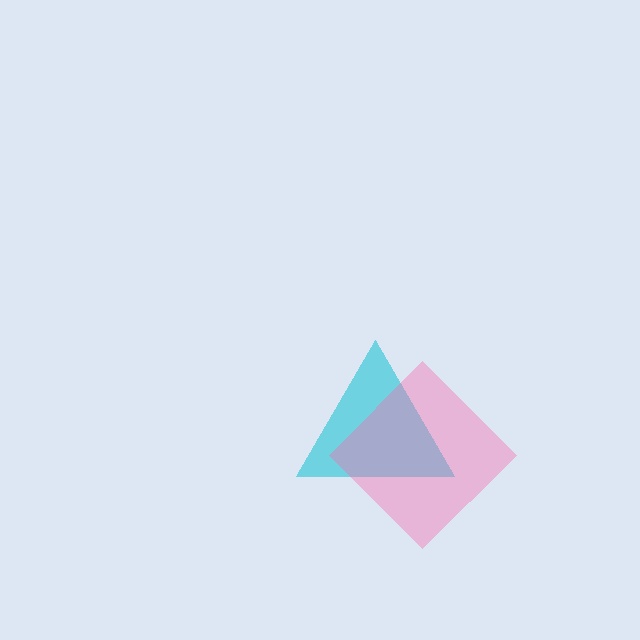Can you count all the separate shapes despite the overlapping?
Yes, there are 2 separate shapes.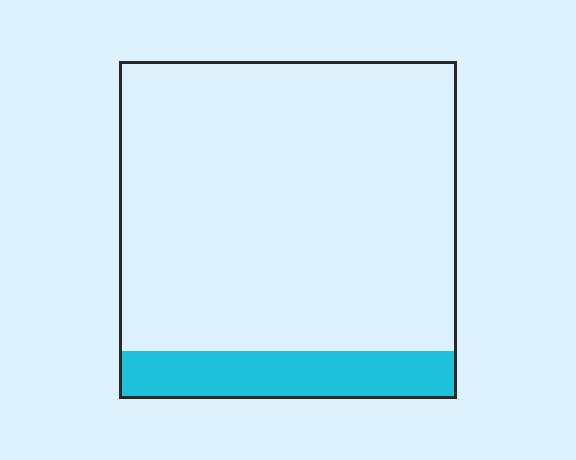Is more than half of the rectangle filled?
No.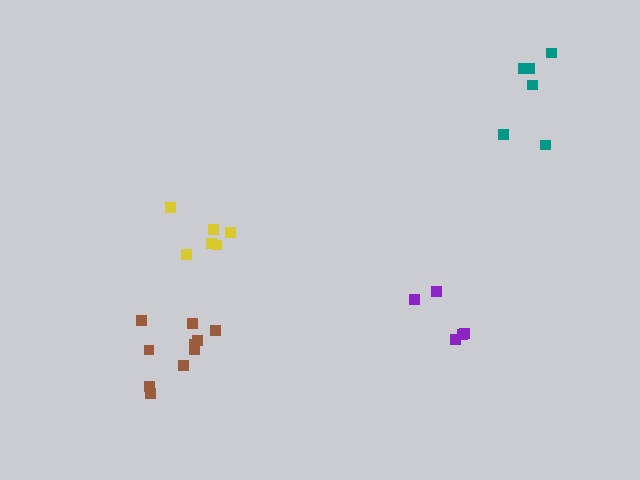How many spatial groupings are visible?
There are 4 spatial groupings.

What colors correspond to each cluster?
The clusters are colored: brown, yellow, teal, purple.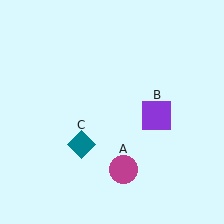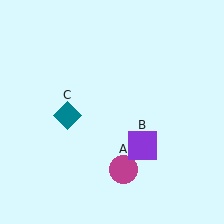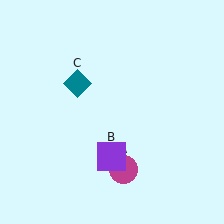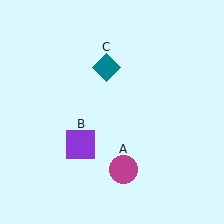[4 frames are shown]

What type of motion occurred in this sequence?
The purple square (object B), teal diamond (object C) rotated clockwise around the center of the scene.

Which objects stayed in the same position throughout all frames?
Magenta circle (object A) remained stationary.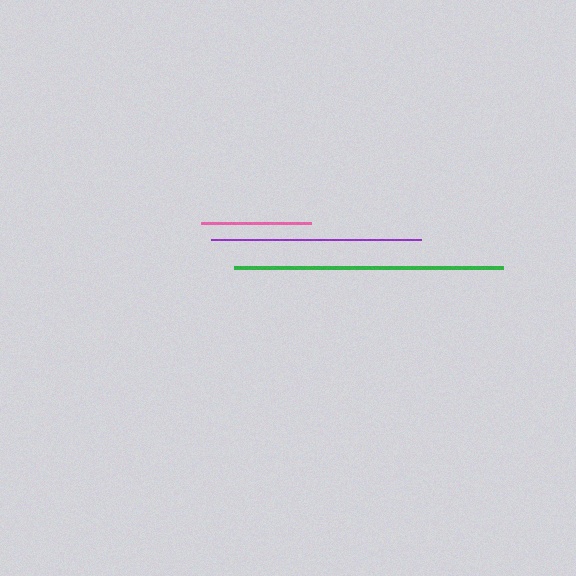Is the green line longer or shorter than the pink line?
The green line is longer than the pink line.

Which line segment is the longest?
The green line is the longest at approximately 270 pixels.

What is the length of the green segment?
The green segment is approximately 270 pixels long.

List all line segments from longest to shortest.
From longest to shortest: green, purple, pink.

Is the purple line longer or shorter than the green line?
The green line is longer than the purple line.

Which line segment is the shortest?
The pink line is the shortest at approximately 110 pixels.